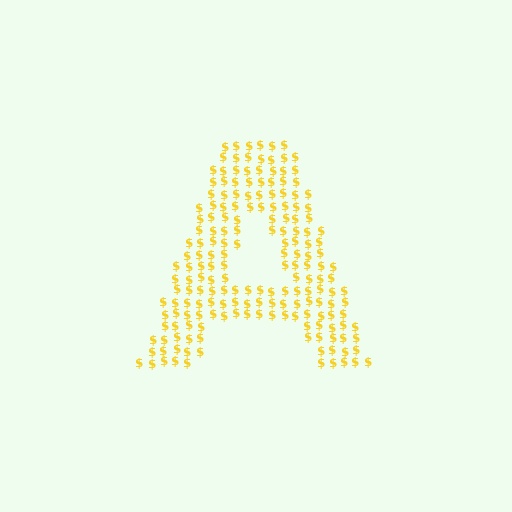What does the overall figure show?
The overall figure shows the letter A.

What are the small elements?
The small elements are dollar signs.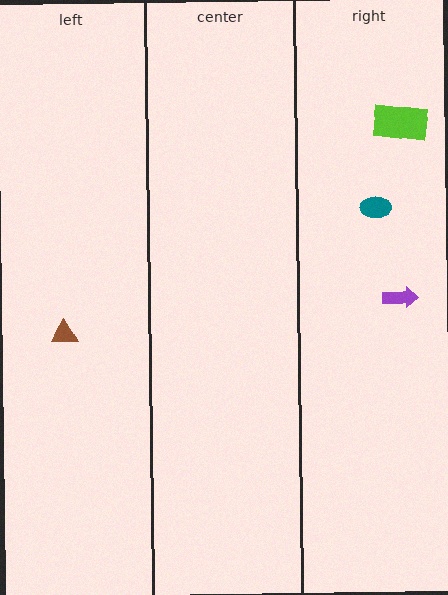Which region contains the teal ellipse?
The right region.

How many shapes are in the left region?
1.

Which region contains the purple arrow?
The right region.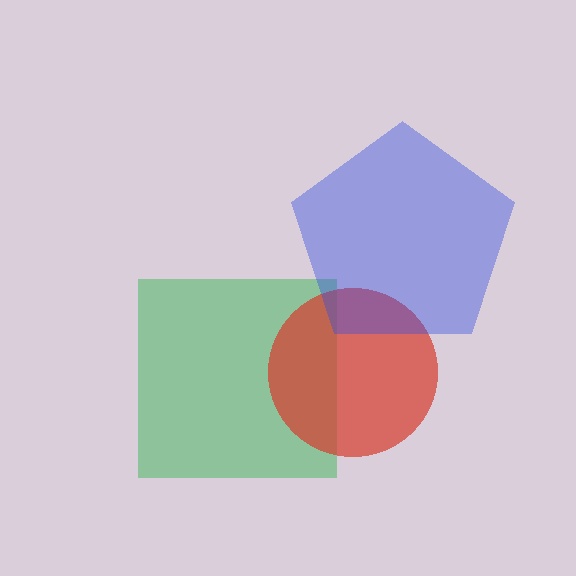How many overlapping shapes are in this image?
There are 3 overlapping shapes in the image.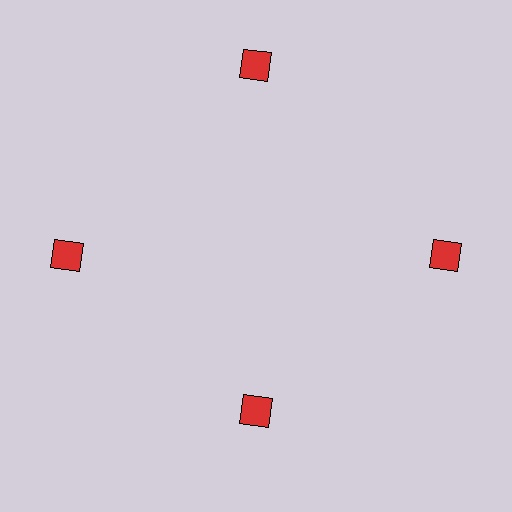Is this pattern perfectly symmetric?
No. The 4 red squares are arranged in a ring, but one element near the 6 o'clock position is pulled inward toward the center, breaking the 4-fold rotational symmetry.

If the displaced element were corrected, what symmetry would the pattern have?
It would have 4-fold rotational symmetry — the pattern would map onto itself every 90 degrees.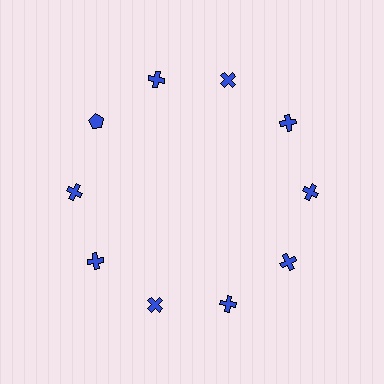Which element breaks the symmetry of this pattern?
The blue pentagon at roughly the 10 o'clock position breaks the symmetry. All other shapes are blue crosses.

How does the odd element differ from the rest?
It has a different shape: pentagon instead of cross.